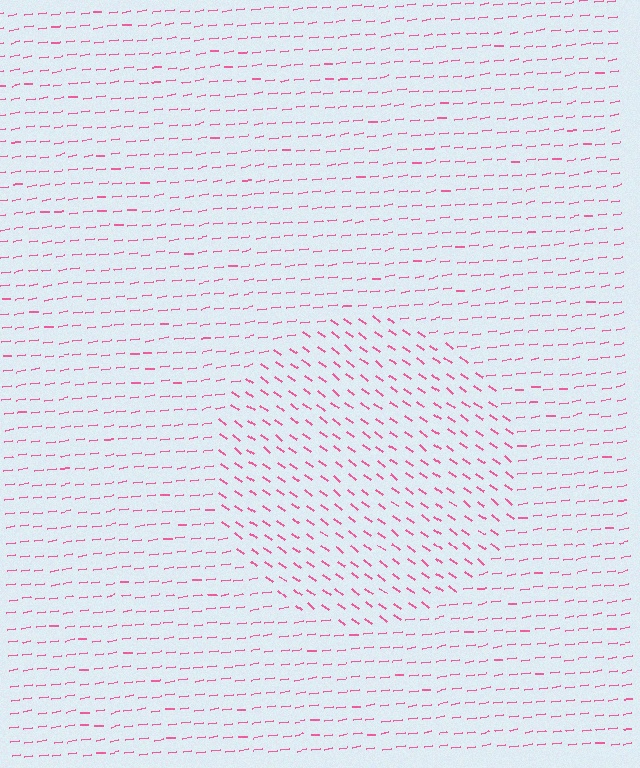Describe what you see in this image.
The image is filled with small pink line segments. A circle region in the image has lines oriented differently from the surrounding lines, creating a visible texture boundary.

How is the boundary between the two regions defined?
The boundary is defined purely by a change in line orientation (approximately 45 degrees difference). All lines are the same color and thickness.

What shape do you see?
I see a circle.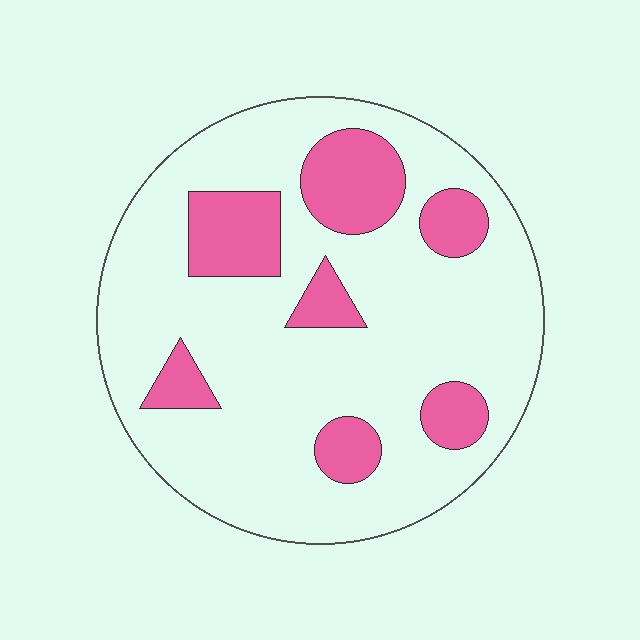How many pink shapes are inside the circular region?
7.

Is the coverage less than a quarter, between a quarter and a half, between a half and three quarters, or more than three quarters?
Less than a quarter.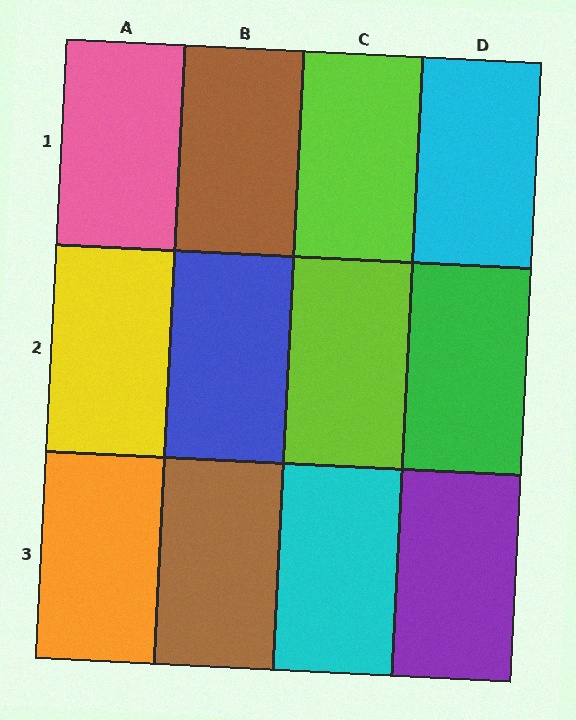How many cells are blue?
1 cell is blue.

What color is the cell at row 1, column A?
Pink.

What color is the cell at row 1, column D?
Cyan.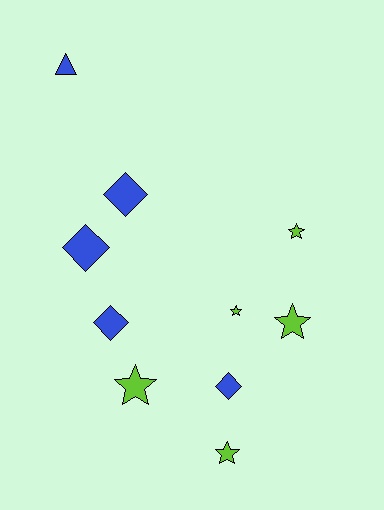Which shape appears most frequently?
Star, with 5 objects.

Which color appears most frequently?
Blue, with 5 objects.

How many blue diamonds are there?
There are 4 blue diamonds.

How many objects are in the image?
There are 10 objects.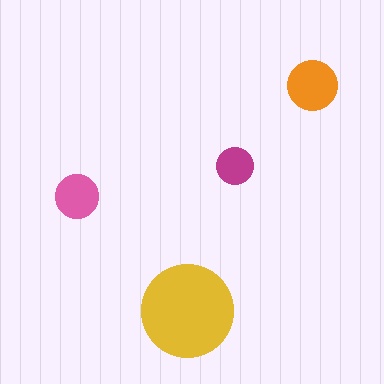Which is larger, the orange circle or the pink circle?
The orange one.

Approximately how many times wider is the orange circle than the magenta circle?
About 1.5 times wider.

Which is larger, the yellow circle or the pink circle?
The yellow one.